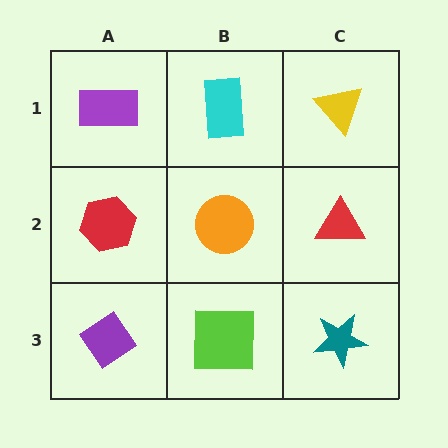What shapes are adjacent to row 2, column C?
A yellow triangle (row 1, column C), a teal star (row 3, column C), an orange circle (row 2, column B).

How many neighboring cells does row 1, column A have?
2.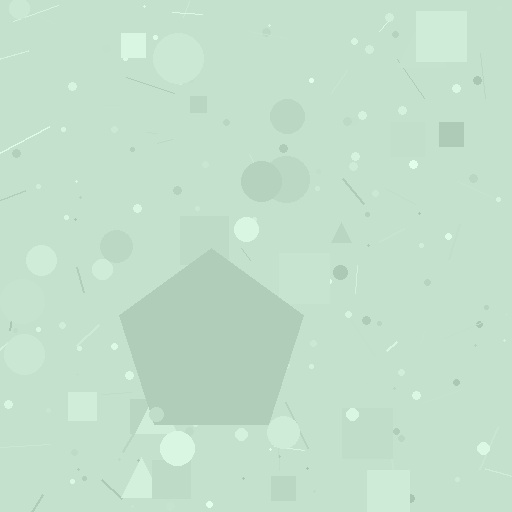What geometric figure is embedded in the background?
A pentagon is embedded in the background.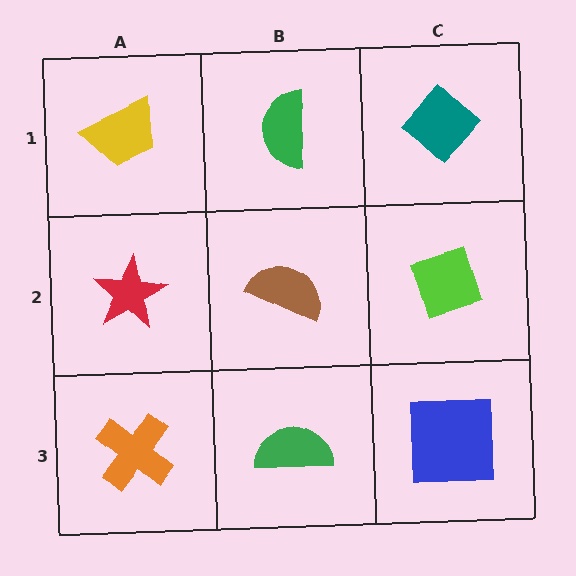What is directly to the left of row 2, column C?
A brown semicircle.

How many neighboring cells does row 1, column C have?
2.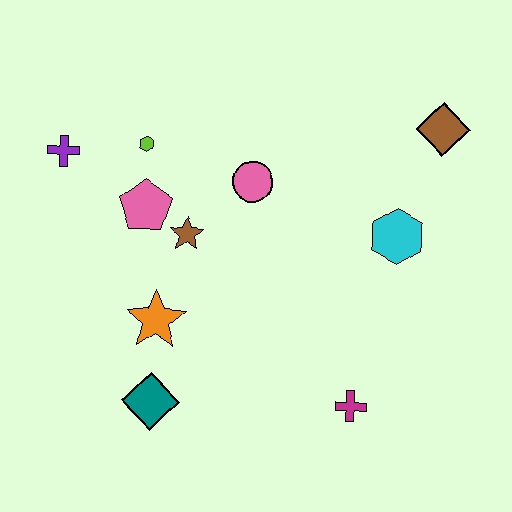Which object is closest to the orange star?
The teal diamond is closest to the orange star.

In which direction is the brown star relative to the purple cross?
The brown star is to the right of the purple cross.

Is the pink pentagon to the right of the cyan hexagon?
No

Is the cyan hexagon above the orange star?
Yes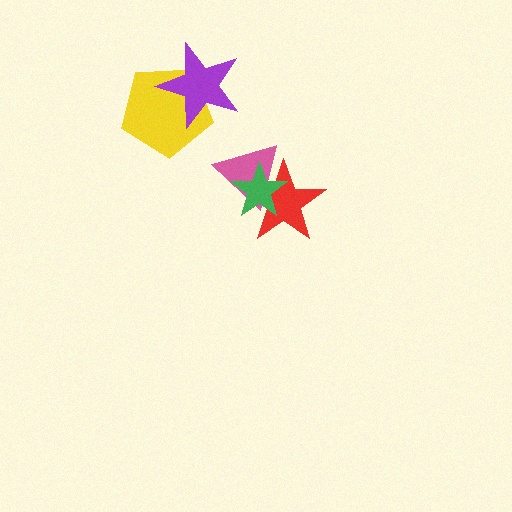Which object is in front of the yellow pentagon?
The purple star is in front of the yellow pentagon.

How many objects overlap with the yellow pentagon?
1 object overlaps with the yellow pentagon.